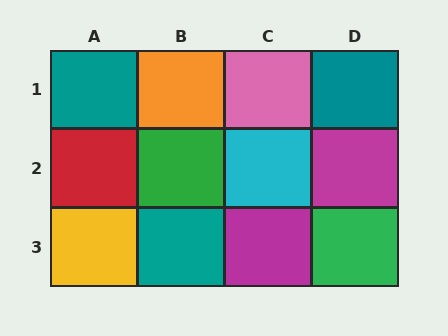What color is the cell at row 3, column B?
Teal.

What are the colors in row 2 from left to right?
Red, green, cyan, magenta.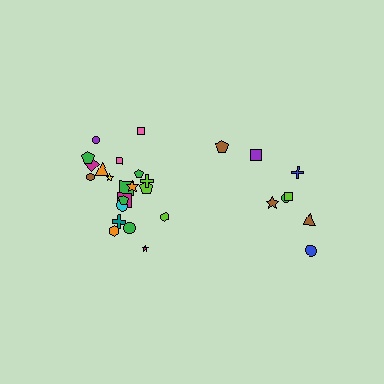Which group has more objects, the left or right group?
The left group.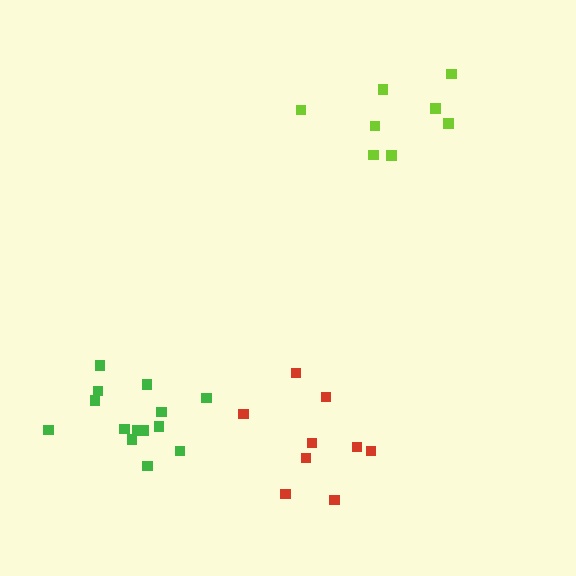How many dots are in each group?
Group 1: 8 dots, Group 2: 9 dots, Group 3: 14 dots (31 total).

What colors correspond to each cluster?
The clusters are colored: lime, red, green.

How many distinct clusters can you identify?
There are 3 distinct clusters.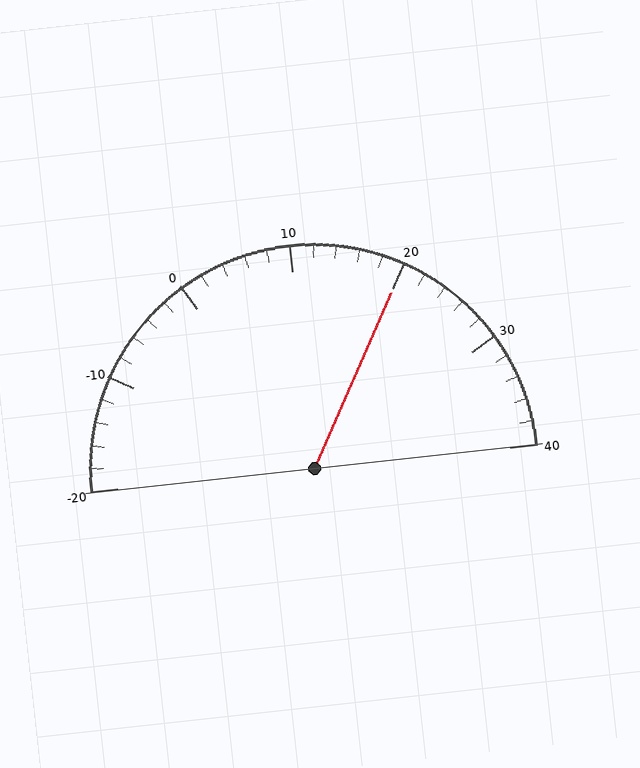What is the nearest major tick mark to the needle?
The nearest major tick mark is 20.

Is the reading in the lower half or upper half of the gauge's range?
The reading is in the upper half of the range (-20 to 40).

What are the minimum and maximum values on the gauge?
The gauge ranges from -20 to 40.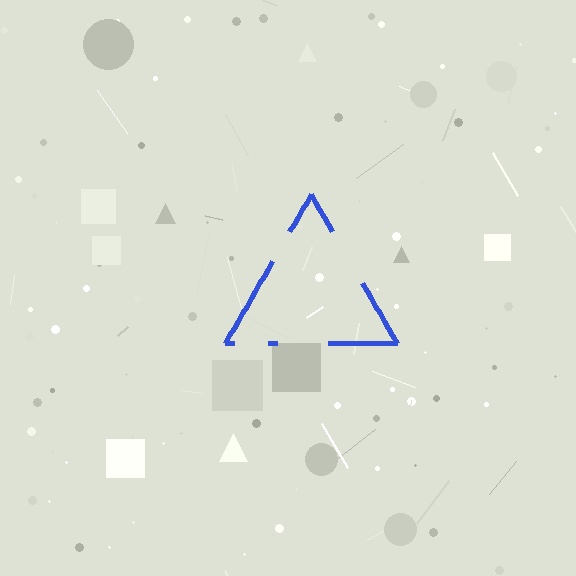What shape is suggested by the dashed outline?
The dashed outline suggests a triangle.